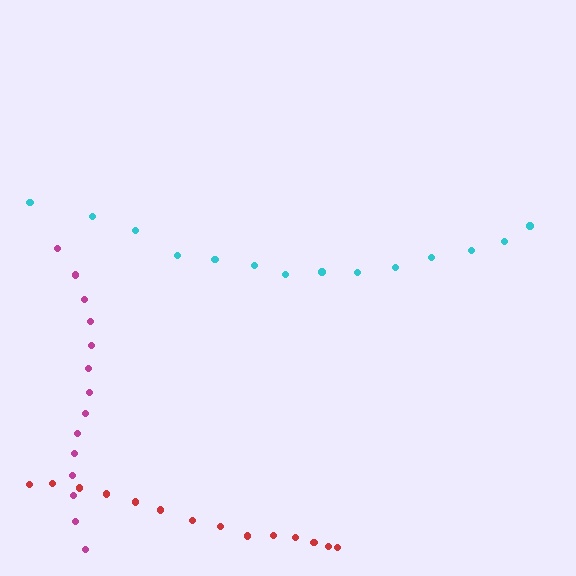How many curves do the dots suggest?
There are 3 distinct paths.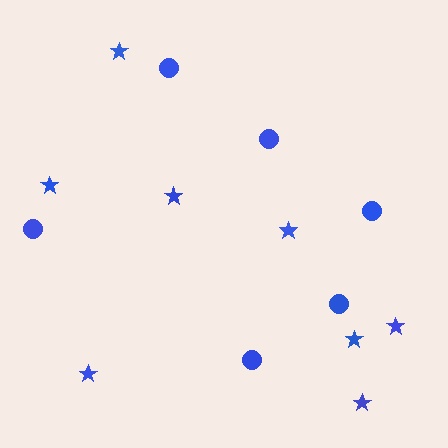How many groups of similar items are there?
There are 2 groups: one group of stars (8) and one group of circles (6).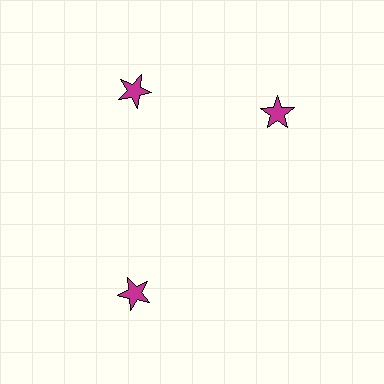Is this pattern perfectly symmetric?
No. The 3 magenta stars are arranged in a ring, but one element near the 3 o'clock position is rotated out of alignment along the ring, breaking the 3-fold rotational symmetry.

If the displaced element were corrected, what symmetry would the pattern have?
It would have 3-fold rotational symmetry — the pattern would map onto itself every 120 degrees.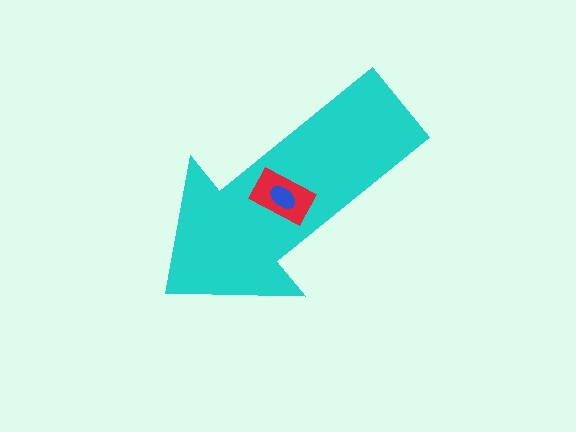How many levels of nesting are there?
3.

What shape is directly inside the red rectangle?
The blue ellipse.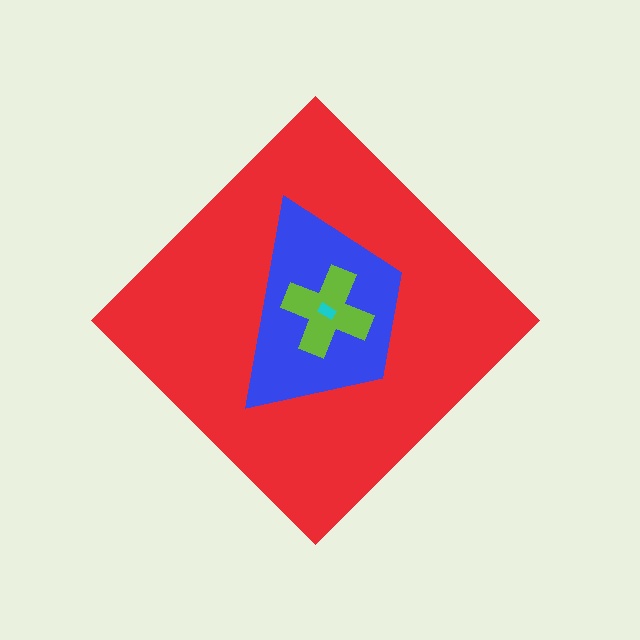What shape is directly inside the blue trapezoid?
The lime cross.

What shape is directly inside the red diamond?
The blue trapezoid.